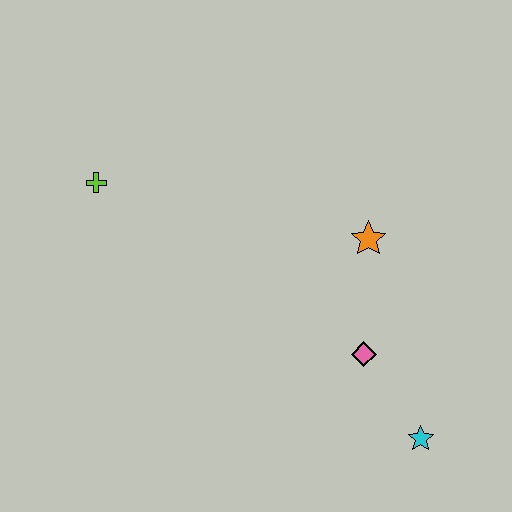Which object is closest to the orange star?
The pink diamond is closest to the orange star.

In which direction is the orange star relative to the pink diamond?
The orange star is above the pink diamond.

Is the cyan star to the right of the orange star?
Yes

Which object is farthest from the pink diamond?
The lime cross is farthest from the pink diamond.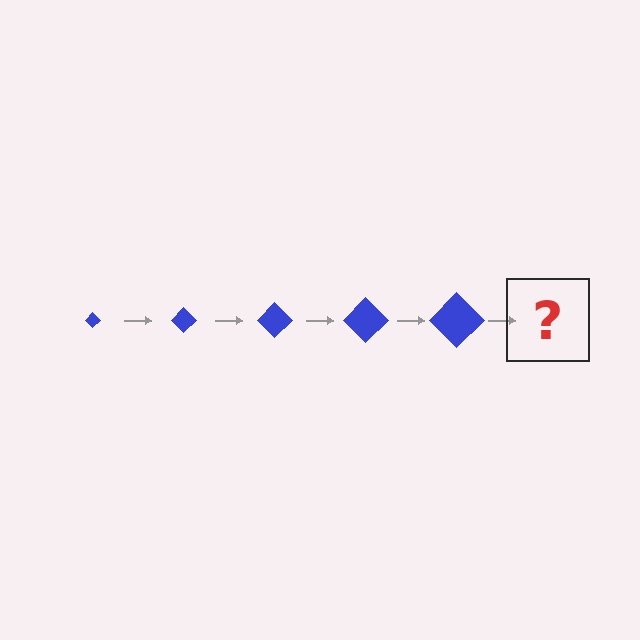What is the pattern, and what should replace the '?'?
The pattern is that the diamond gets progressively larger each step. The '?' should be a blue diamond, larger than the previous one.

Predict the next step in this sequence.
The next step is a blue diamond, larger than the previous one.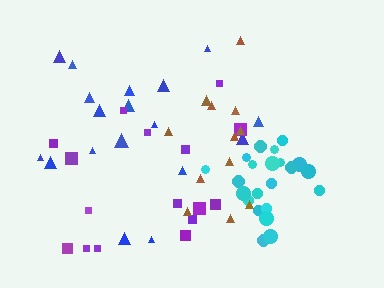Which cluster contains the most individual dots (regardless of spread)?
Cyan (23).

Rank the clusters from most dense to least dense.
cyan, brown, purple, blue.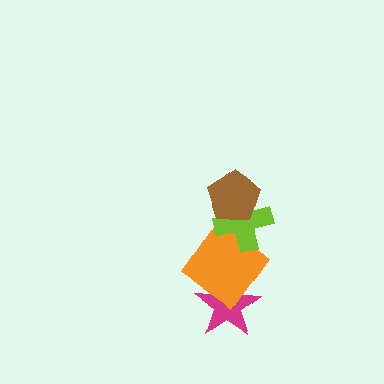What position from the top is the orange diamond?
The orange diamond is 3rd from the top.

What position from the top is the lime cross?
The lime cross is 2nd from the top.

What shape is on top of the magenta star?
The orange diamond is on top of the magenta star.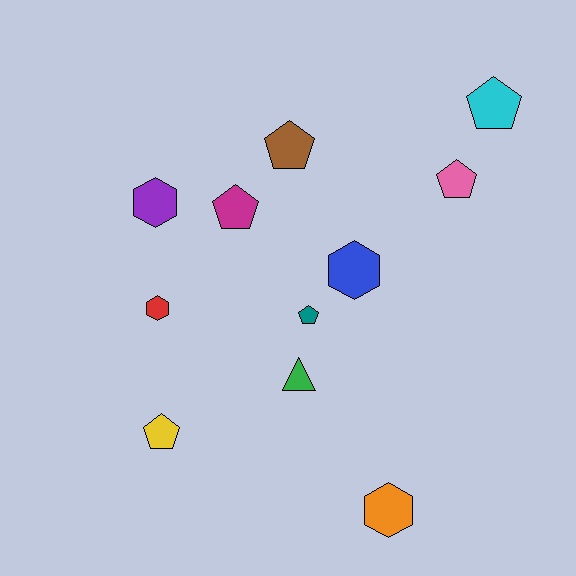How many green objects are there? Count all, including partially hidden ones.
There is 1 green object.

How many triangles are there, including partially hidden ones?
There is 1 triangle.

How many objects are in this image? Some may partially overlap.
There are 11 objects.